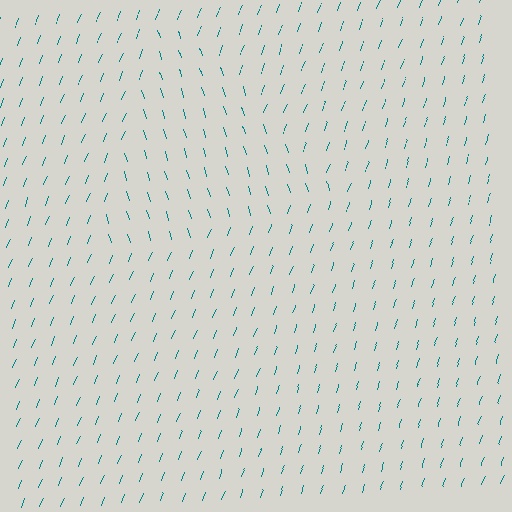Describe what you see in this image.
The image is filled with small teal line segments. A triangle region in the image has lines oriented differently from the surrounding lines, creating a visible texture boundary.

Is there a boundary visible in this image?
Yes, there is a texture boundary formed by a change in line orientation.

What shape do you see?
I see a triangle.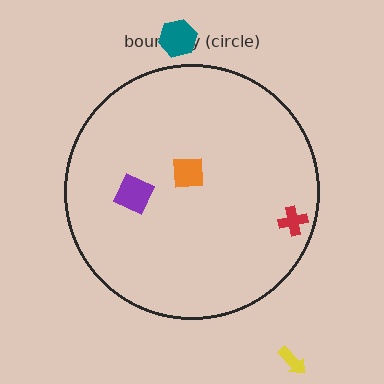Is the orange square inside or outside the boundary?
Inside.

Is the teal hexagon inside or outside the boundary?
Outside.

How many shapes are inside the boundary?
3 inside, 2 outside.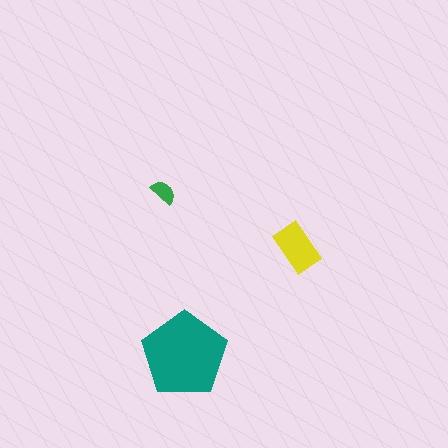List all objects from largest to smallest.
The teal pentagon, the yellow rectangle, the green semicircle.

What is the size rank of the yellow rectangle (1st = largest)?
2nd.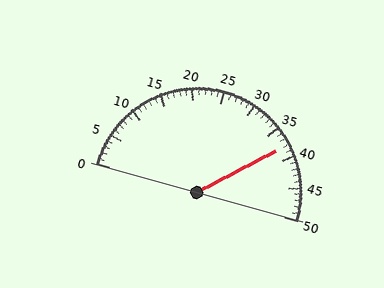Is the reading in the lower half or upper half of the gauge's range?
The reading is in the upper half of the range (0 to 50).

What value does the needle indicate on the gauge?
The needle indicates approximately 38.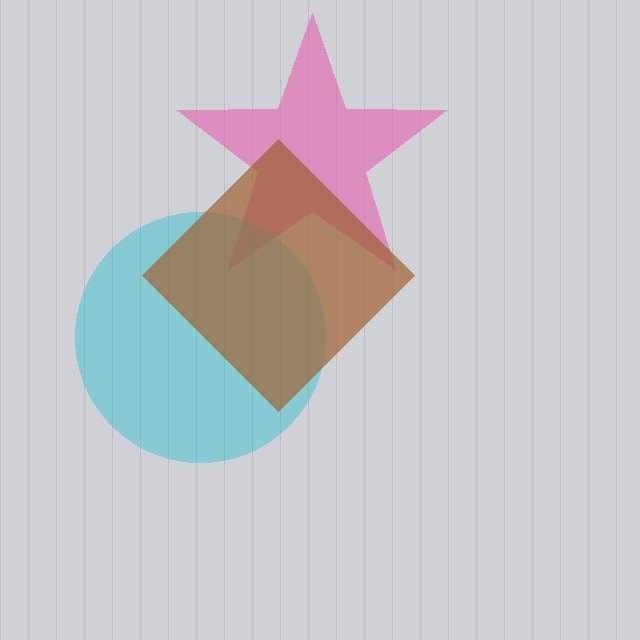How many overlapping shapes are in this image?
There are 3 overlapping shapes in the image.